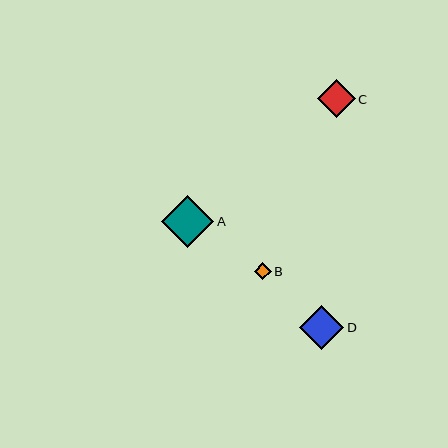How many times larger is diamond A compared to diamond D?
Diamond A is approximately 1.2 times the size of diamond D.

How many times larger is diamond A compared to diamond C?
Diamond A is approximately 1.4 times the size of diamond C.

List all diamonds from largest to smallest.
From largest to smallest: A, D, C, B.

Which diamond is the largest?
Diamond A is the largest with a size of approximately 52 pixels.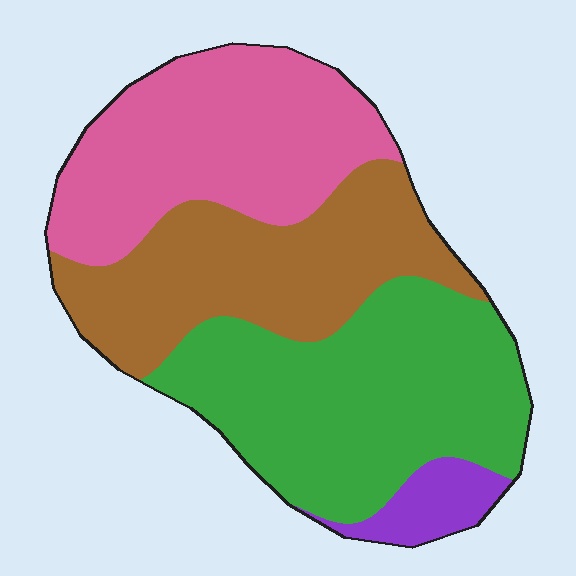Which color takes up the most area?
Green, at roughly 35%.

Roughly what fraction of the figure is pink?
Pink takes up between a sixth and a third of the figure.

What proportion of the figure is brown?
Brown takes up between a sixth and a third of the figure.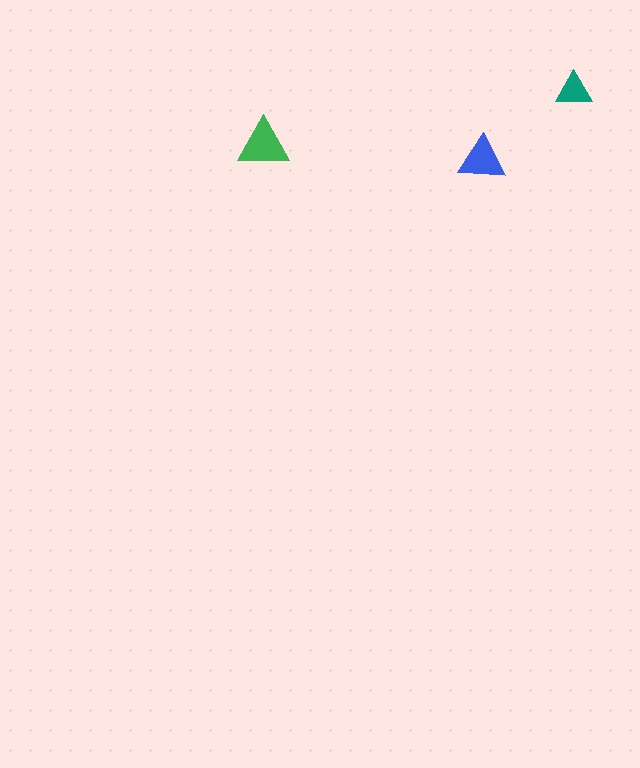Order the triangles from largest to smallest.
the green one, the blue one, the teal one.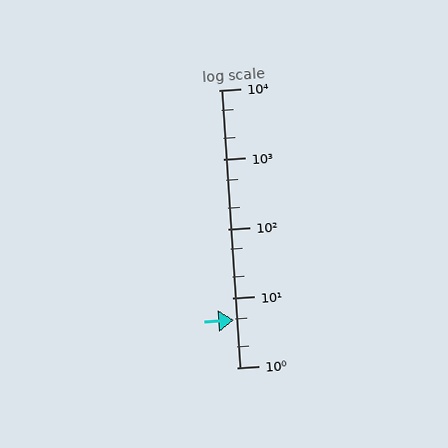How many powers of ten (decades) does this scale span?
The scale spans 4 decades, from 1 to 10000.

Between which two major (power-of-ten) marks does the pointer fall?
The pointer is between 1 and 10.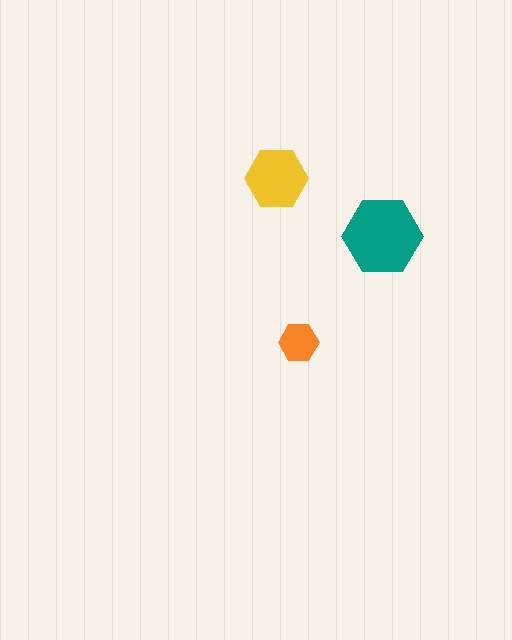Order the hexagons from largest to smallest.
the teal one, the yellow one, the orange one.